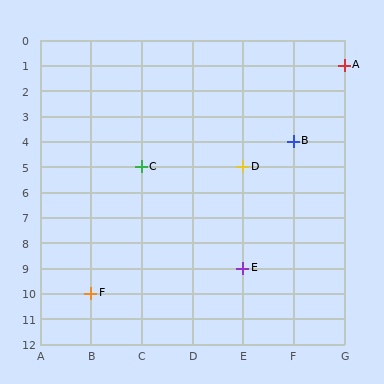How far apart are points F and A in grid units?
Points F and A are 5 columns and 9 rows apart (about 10.3 grid units diagonally).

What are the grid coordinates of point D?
Point D is at grid coordinates (E, 5).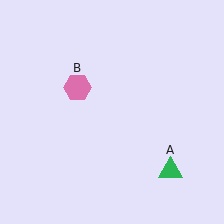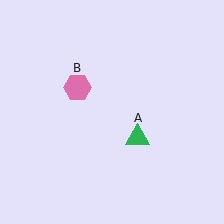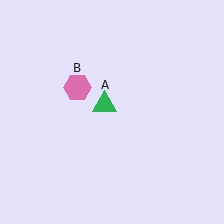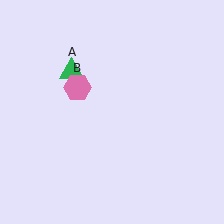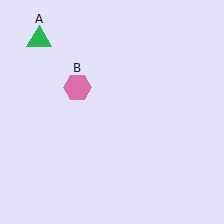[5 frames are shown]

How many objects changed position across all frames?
1 object changed position: green triangle (object A).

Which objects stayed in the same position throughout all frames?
Pink hexagon (object B) remained stationary.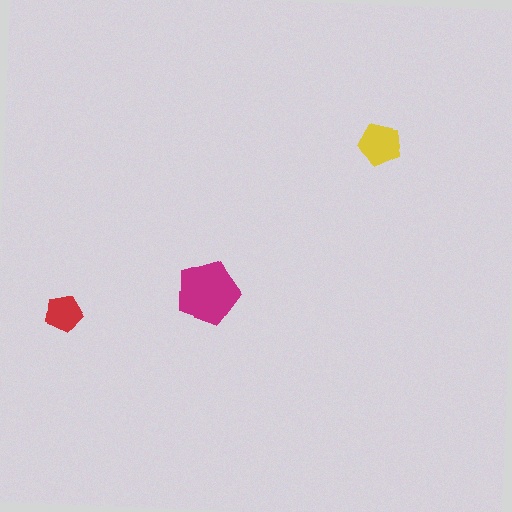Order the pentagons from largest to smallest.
the magenta one, the yellow one, the red one.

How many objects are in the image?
There are 3 objects in the image.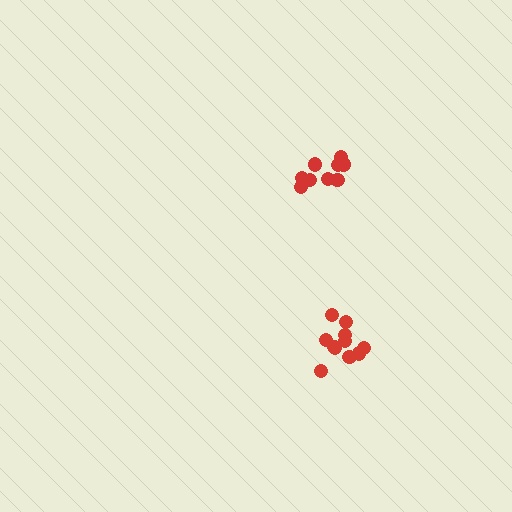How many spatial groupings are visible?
There are 2 spatial groupings.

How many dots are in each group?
Group 1: 11 dots, Group 2: 9 dots (20 total).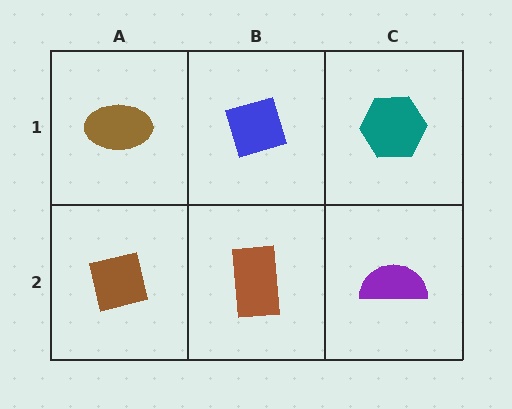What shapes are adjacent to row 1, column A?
A brown square (row 2, column A), a blue diamond (row 1, column B).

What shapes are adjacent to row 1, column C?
A purple semicircle (row 2, column C), a blue diamond (row 1, column B).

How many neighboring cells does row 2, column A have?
2.